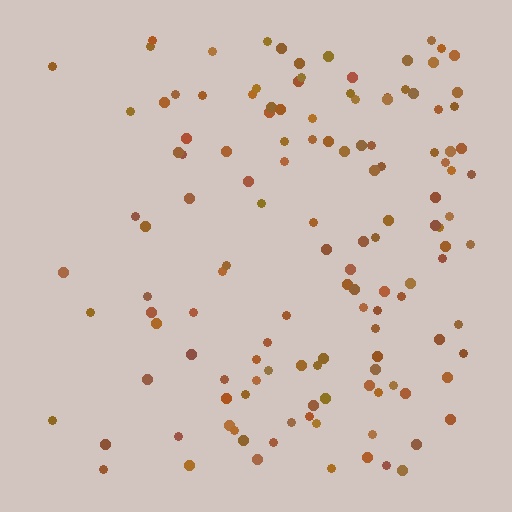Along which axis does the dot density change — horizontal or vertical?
Horizontal.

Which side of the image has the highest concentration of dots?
The right.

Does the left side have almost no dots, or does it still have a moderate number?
Still a moderate number, just noticeably fewer than the right.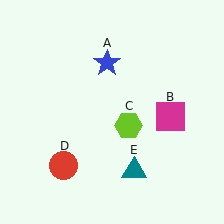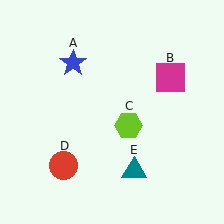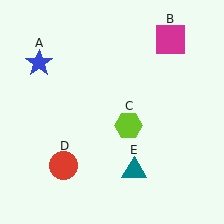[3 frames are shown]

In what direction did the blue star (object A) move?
The blue star (object A) moved left.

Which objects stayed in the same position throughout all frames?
Lime hexagon (object C) and red circle (object D) and teal triangle (object E) remained stationary.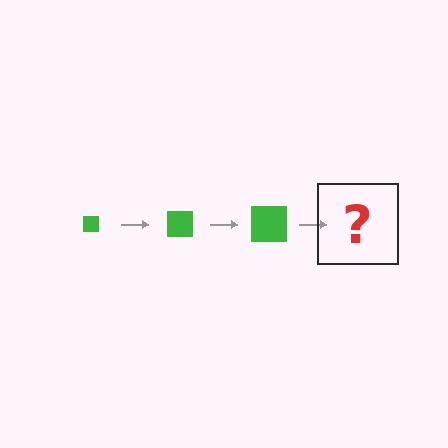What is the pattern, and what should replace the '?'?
The pattern is that the square gets progressively larger each step. The '?' should be a green square, larger than the previous one.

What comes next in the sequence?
The next element should be a green square, larger than the previous one.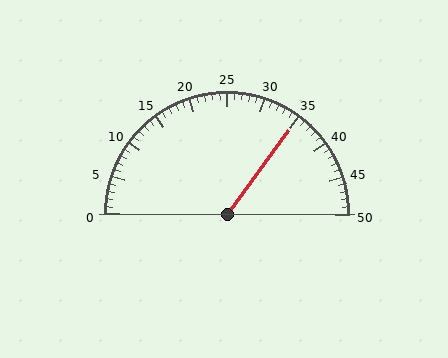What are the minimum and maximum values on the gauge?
The gauge ranges from 0 to 50.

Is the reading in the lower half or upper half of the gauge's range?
The reading is in the upper half of the range (0 to 50).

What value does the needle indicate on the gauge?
The needle indicates approximately 35.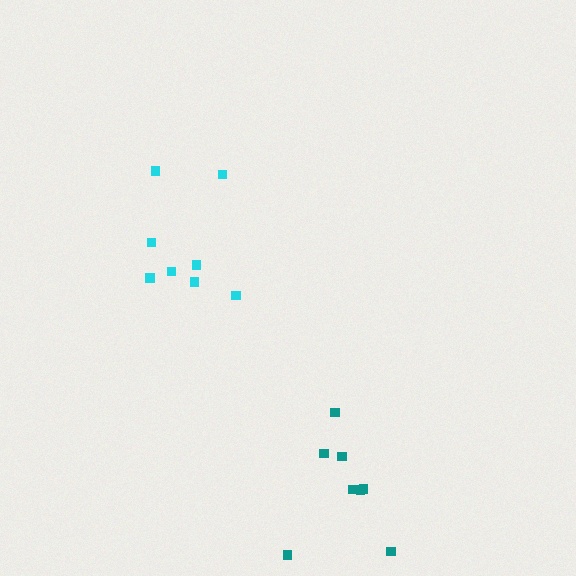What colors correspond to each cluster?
The clusters are colored: cyan, teal.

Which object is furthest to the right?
The teal cluster is rightmost.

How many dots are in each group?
Group 1: 8 dots, Group 2: 8 dots (16 total).